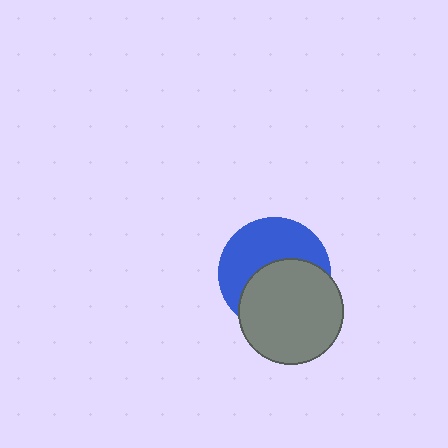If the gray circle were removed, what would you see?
You would see the complete blue circle.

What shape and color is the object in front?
The object in front is a gray circle.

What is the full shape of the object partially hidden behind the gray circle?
The partially hidden object is a blue circle.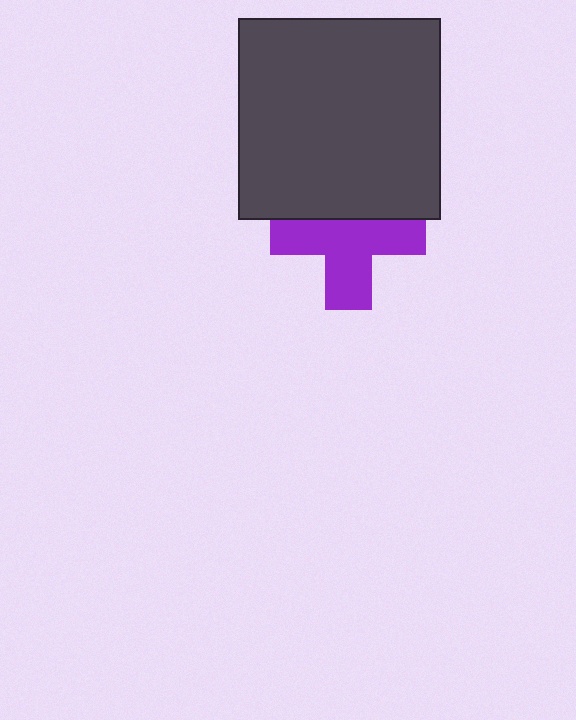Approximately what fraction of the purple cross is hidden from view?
Roughly 35% of the purple cross is hidden behind the dark gray square.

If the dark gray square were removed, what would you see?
You would see the complete purple cross.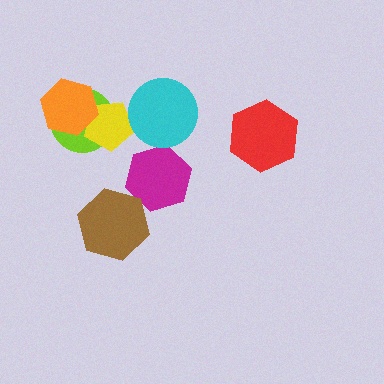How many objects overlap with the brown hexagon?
0 objects overlap with the brown hexagon.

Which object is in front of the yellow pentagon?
The orange hexagon is in front of the yellow pentagon.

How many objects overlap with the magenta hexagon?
0 objects overlap with the magenta hexagon.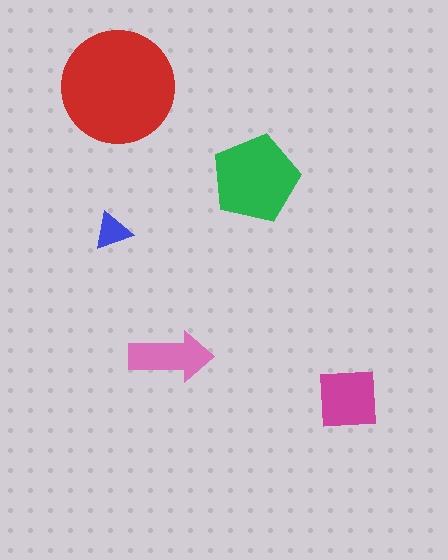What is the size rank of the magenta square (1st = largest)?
3rd.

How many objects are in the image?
There are 5 objects in the image.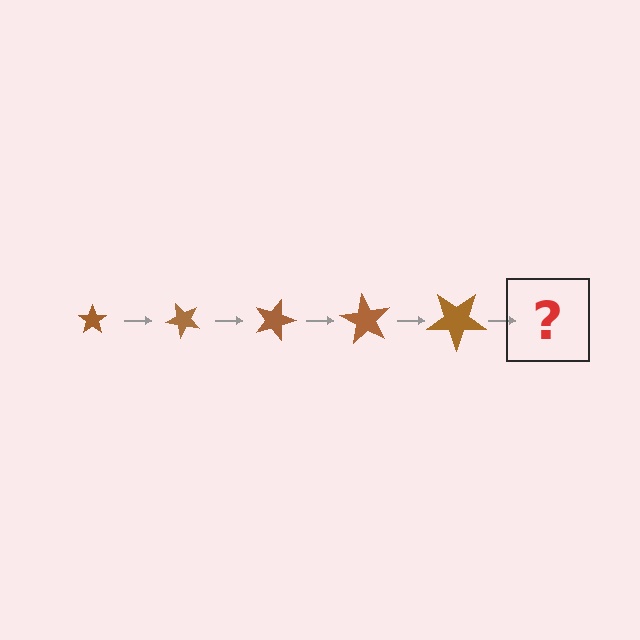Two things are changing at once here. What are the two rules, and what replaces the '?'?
The two rules are that the star grows larger each step and it rotates 45 degrees each step. The '?' should be a star, larger than the previous one and rotated 225 degrees from the start.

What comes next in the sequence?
The next element should be a star, larger than the previous one and rotated 225 degrees from the start.